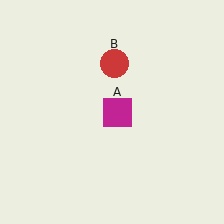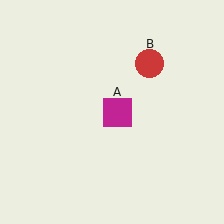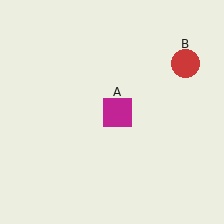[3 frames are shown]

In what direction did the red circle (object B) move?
The red circle (object B) moved right.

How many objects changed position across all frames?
1 object changed position: red circle (object B).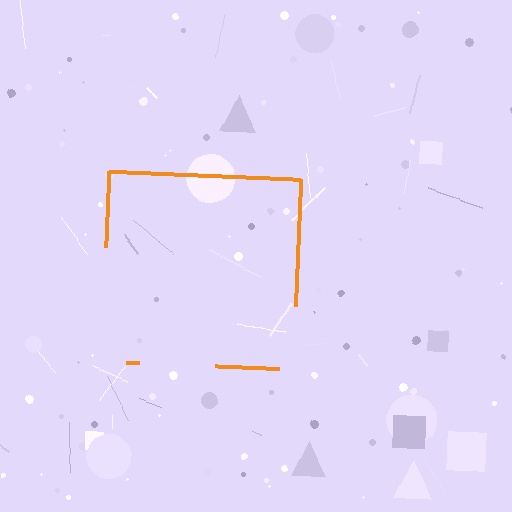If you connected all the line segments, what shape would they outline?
They would outline a square.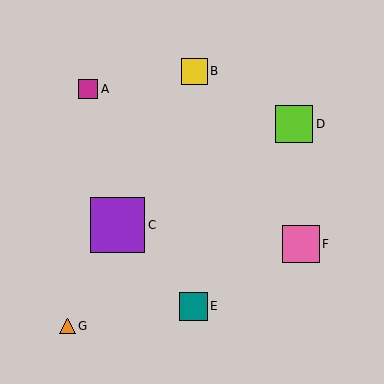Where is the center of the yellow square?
The center of the yellow square is at (195, 71).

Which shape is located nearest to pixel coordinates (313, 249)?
The pink square (labeled F) at (301, 244) is nearest to that location.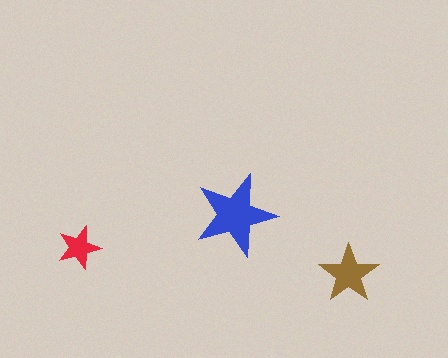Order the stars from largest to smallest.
the blue one, the brown one, the red one.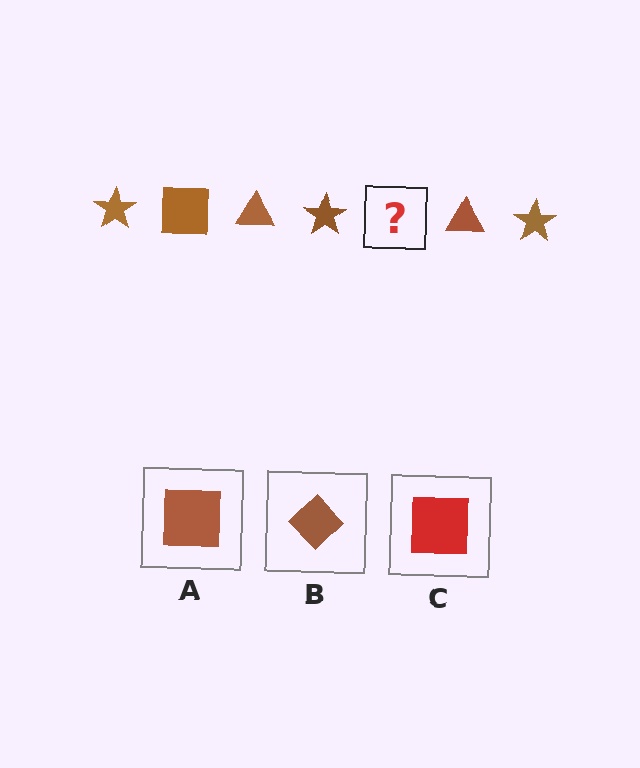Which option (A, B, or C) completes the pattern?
A.